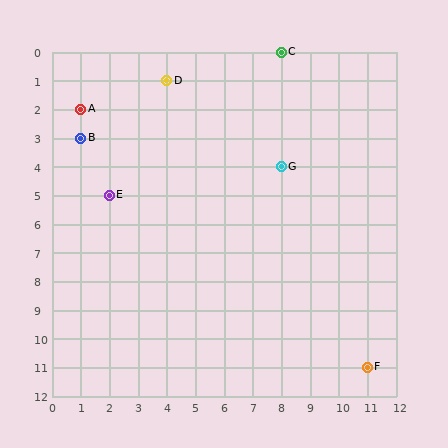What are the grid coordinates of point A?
Point A is at grid coordinates (1, 2).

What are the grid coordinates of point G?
Point G is at grid coordinates (8, 4).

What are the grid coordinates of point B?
Point B is at grid coordinates (1, 3).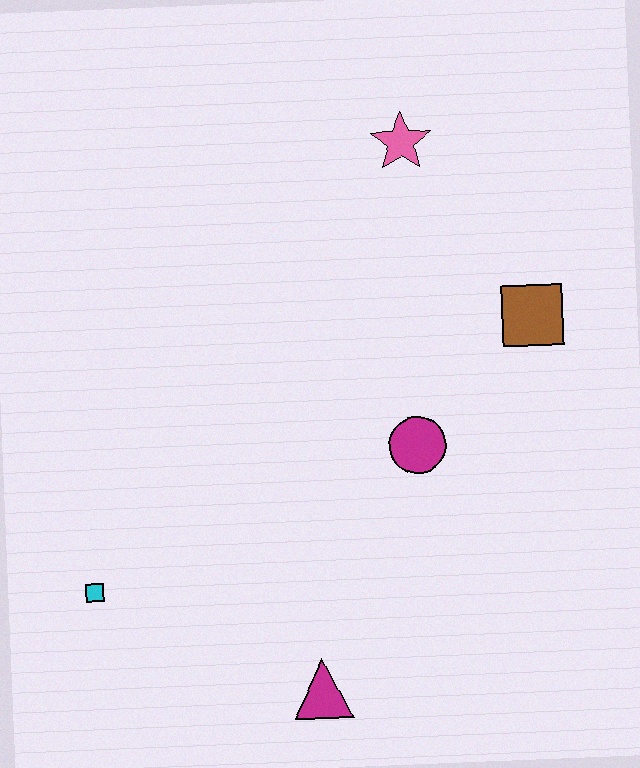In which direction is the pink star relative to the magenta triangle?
The pink star is above the magenta triangle.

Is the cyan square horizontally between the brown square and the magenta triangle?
No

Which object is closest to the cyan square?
The magenta triangle is closest to the cyan square.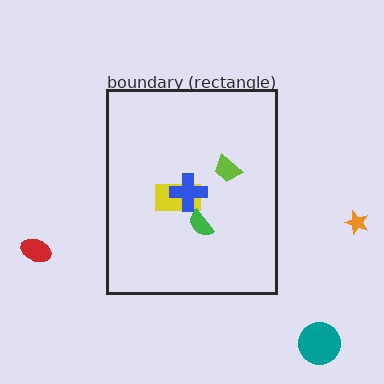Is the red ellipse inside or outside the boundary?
Outside.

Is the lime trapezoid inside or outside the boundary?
Inside.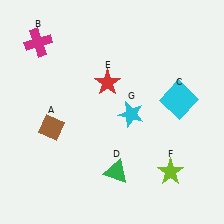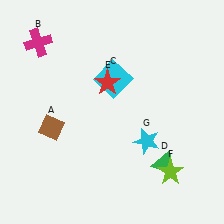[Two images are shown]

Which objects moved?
The objects that moved are: the cyan square (C), the green triangle (D), the cyan star (G).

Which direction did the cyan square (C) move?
The cyan square (C) moved left.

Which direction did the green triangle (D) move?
The green triangle (D) moved right.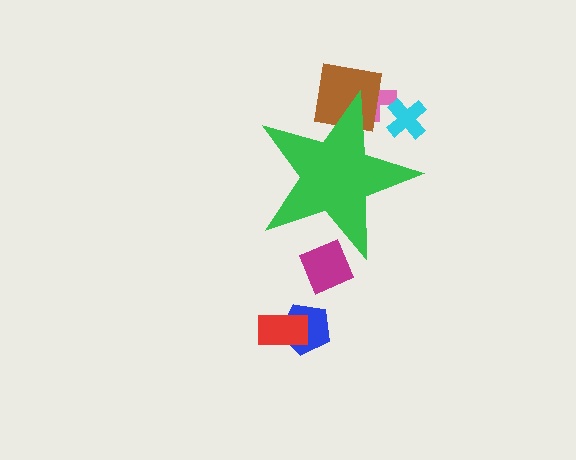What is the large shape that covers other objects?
A green star.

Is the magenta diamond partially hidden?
Yes, the magenta diamond is partially hidden behind the green star.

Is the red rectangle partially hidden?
No, the red rectangle is fully visible.